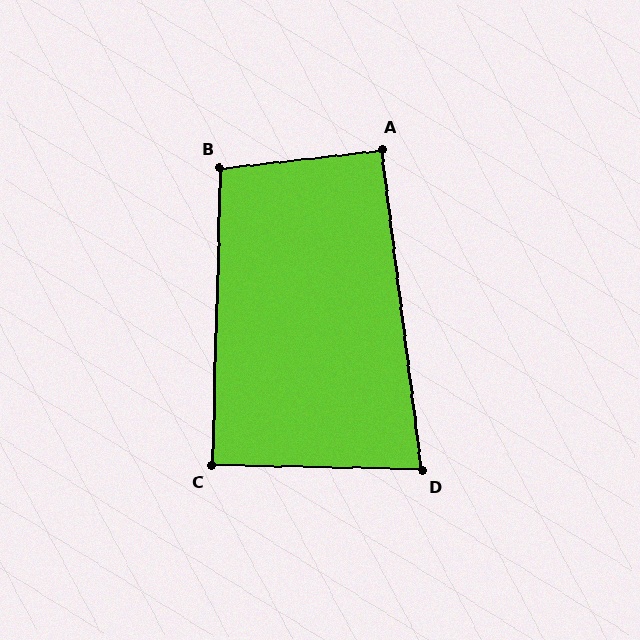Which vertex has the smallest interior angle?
D, at approximately 82 degrees.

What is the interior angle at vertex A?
Approximately 90 degrees (approximately right).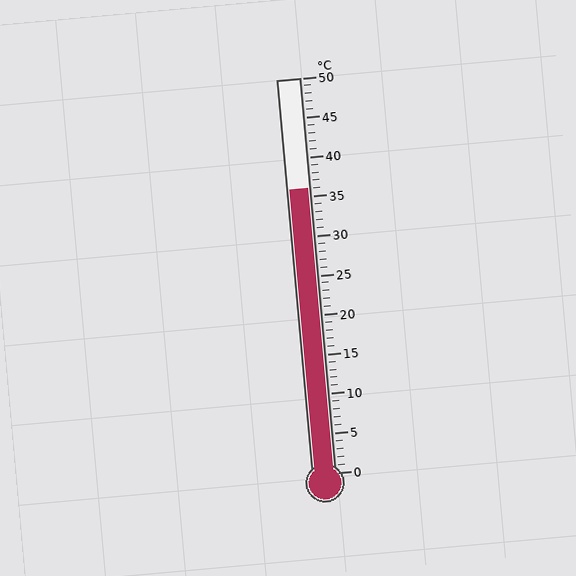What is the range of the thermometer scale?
The thermometer scale ranges from 0°C to 50°C.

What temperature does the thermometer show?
The thermometer shows approximately 36°C.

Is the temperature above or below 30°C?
The temperature is above 30°C.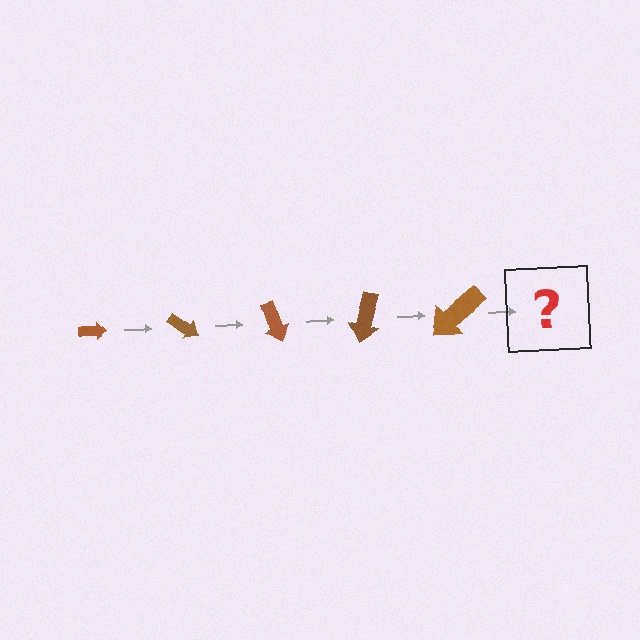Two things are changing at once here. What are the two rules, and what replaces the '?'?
The two rules are that the arrow grows larger each step and it rotates 35 degrees each step. The '?' should be an arrow, larger than the previous one and rotated 175 degrees from the start.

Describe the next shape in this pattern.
It should be an arrow, larger than the previous one and rotated 175 degrees from the start.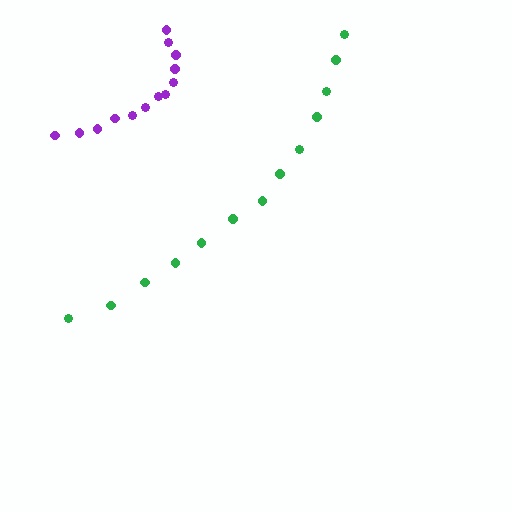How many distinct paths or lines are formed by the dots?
There are 2 distinct paths.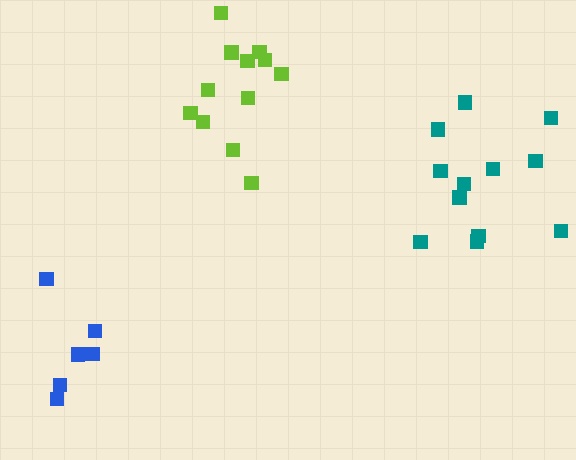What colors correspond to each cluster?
The clusters are colored: teal, lime, blue.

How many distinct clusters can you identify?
There are 3 distinct clusters.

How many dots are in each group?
Group 1: 12 dots, Group 2: 12 dots, Group 3: 7 dots (31 total).